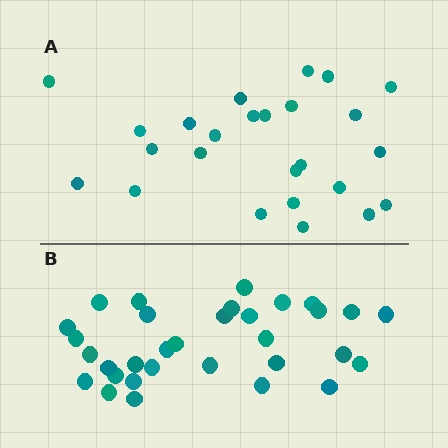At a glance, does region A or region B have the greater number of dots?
Region B (the bottom region) has more dots.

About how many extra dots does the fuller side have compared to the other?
Region B has roughly 8 or so more dots than region A.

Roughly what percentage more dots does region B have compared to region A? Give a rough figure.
About 30% more.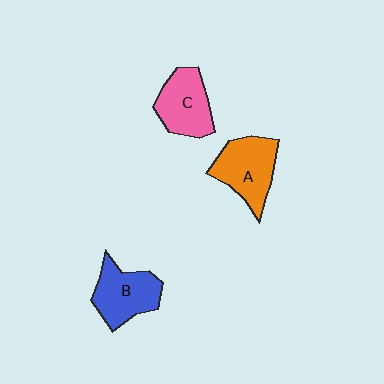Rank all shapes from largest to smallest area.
From largest to smallest: A (orange), B (blue), C (pink).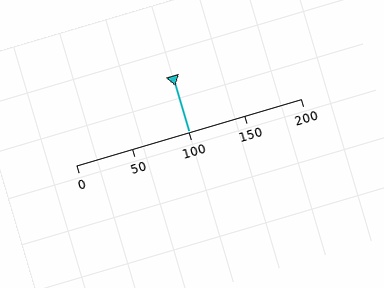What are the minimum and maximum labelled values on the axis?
The axis runs from 0 to 200.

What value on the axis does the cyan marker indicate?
The marker indicates approximately 100.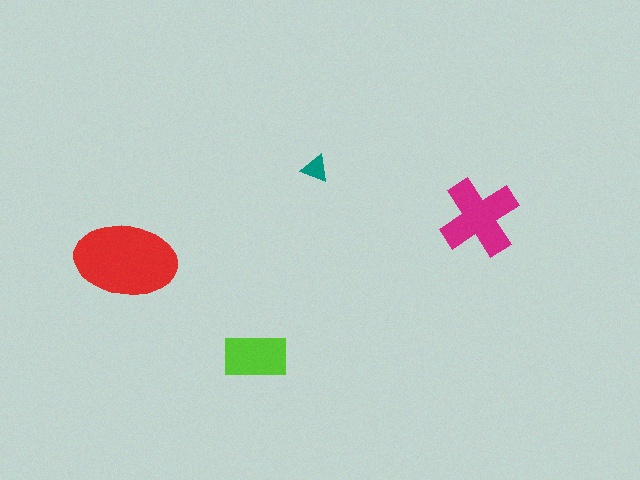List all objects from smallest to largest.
The teal triangle, the lime rectangle, the magenta cross, the red ellipse.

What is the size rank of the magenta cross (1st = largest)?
2nd.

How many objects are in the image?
There are 4 objects in the image.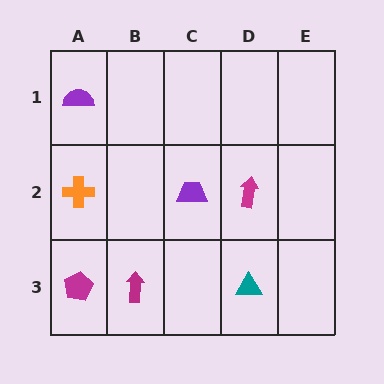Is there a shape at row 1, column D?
No, that cell is empty.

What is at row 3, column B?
A magenta arrow.